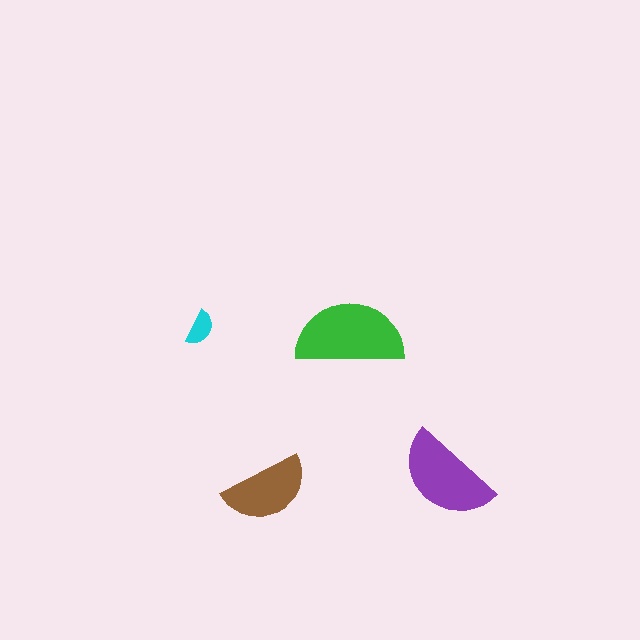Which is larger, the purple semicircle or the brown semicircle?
The purple one.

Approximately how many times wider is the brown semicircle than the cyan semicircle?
About 2.5 times wider.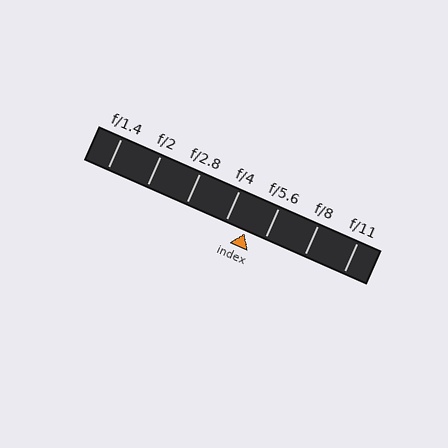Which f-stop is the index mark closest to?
The index mark is closest to f/5.6.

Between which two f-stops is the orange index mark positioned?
The index mark is between f/4 and f/5.6.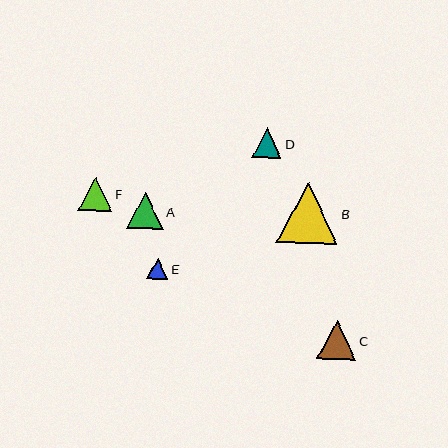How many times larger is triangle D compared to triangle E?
Triangle D is approximately 1.4 times the size of triangle E.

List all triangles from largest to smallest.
From largest to smallest: B, C, A, F, D, E.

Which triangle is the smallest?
Triangle E is the smallest with a size of approximately 21 pixels.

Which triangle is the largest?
Triangle B is the largest with a size of approximately 61 pixels.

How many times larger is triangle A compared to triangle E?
Triangle A is approximately 1.7 times the size of triangle E.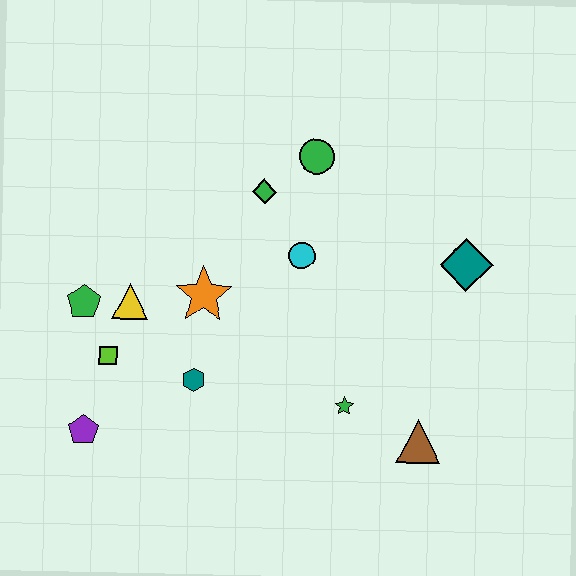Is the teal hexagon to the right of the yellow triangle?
Yes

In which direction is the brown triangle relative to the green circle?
The brown triangle is below the green circle.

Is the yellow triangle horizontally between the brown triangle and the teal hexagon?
No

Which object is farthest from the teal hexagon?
The teal diamond is farthest from the teal hexagon.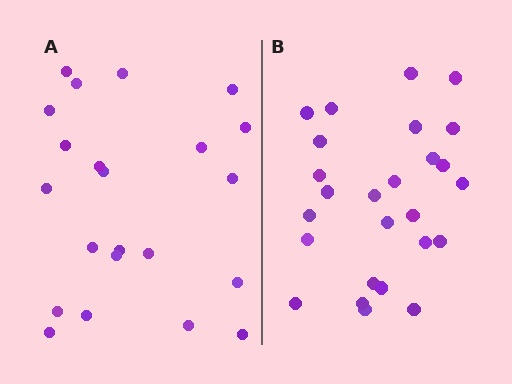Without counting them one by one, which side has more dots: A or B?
Region B (the right region) has more dots.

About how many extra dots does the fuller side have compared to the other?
Region B has about 4 more dots than region A.